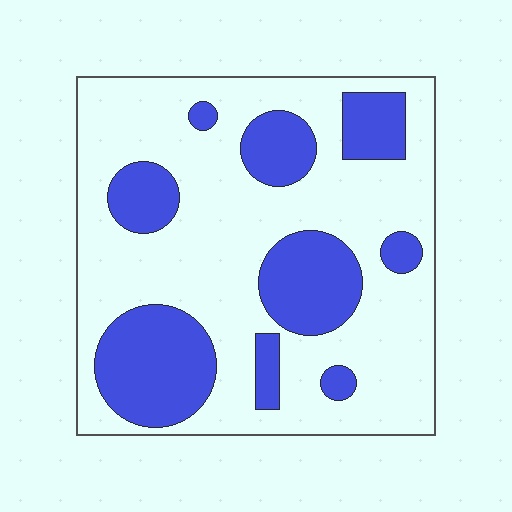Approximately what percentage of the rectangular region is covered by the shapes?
Approximately 30%.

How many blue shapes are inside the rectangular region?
9.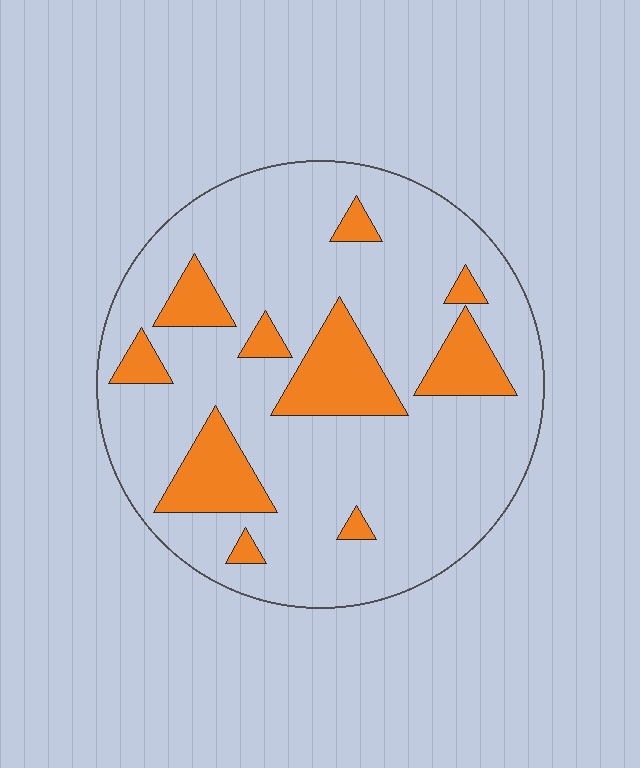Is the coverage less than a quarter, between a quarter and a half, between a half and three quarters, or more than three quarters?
Less than a quarter.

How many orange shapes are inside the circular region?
10.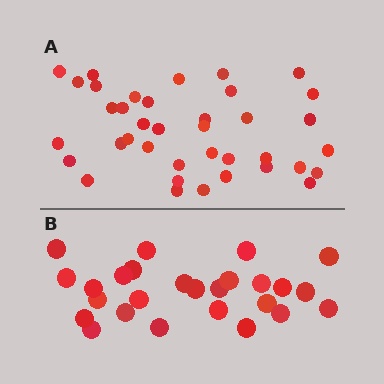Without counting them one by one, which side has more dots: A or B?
Region A (the top region) has more dots.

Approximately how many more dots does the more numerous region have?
Region A has roughly 12 or so more dots than region B.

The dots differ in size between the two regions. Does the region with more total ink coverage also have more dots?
No. Region B has more total ink coverage because its dots are larger, but region A actually contains more individual dots. Total area can be misleading — the number of items is what matters here.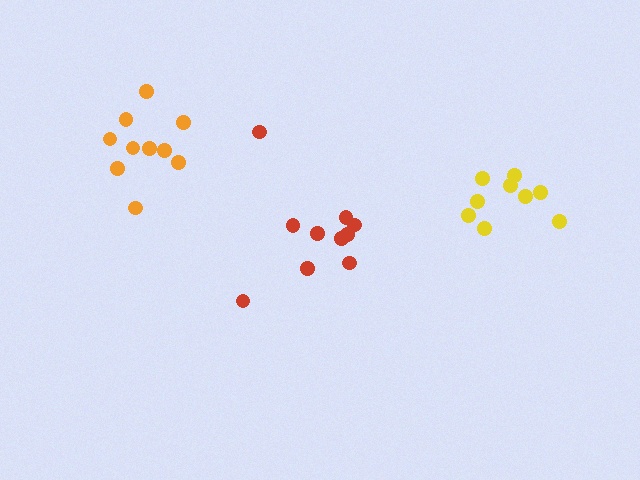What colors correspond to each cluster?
The clusters are colored: red, yellow, orange.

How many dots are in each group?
Group 1: 10 dots, Group 2: 9 dots, Group 3: 10 dots (29 total).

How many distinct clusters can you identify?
There are 3 distinct clusters.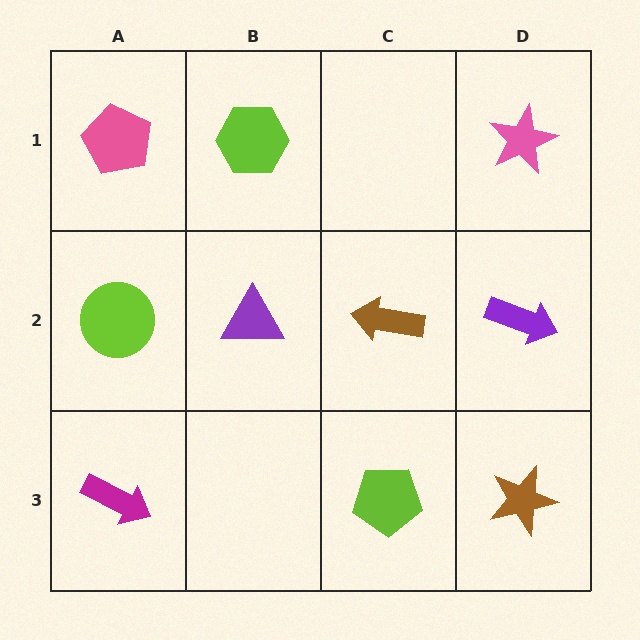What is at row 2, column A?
A lime circle.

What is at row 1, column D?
A pink star.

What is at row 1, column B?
A lime hexagon.